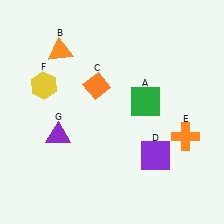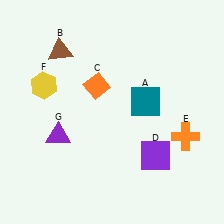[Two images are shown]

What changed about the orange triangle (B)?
In Image 1, B is orange. In Image 2, it changed to brown.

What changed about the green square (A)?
In Image 1, A is green. In Image 2, it changed to teal.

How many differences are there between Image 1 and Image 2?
There are 2 differences between the two images.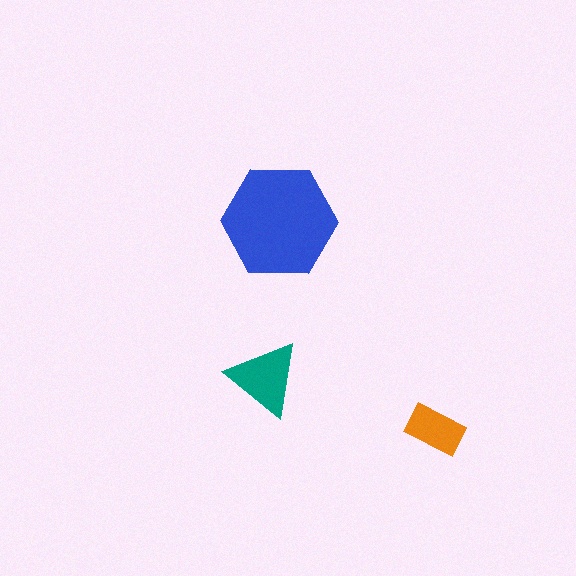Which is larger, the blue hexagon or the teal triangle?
The blue hexagon.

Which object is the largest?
The blue hexagon.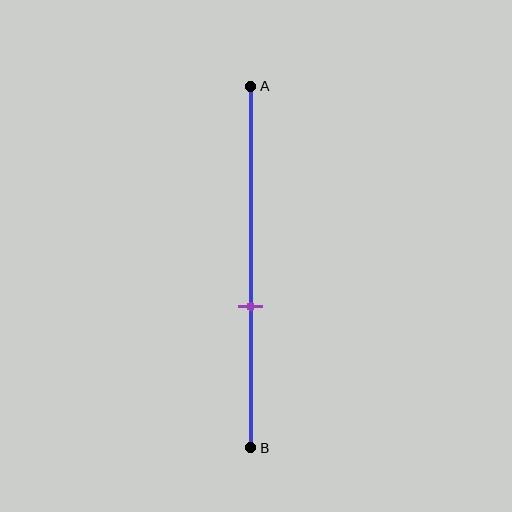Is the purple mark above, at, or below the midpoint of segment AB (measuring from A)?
The purple mark is below the midpoint of segment AB.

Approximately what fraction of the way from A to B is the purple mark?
The purple mark is approximately 60% of the way from A to B.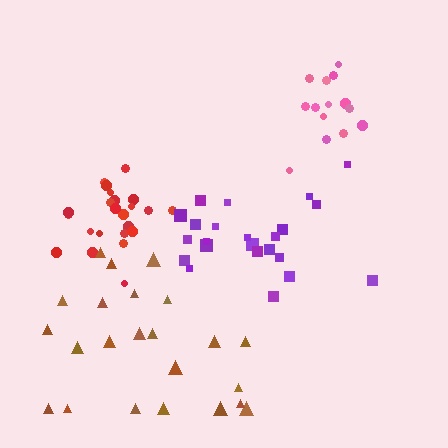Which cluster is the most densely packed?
Red.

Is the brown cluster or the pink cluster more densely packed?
Pink.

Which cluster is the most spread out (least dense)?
Brown.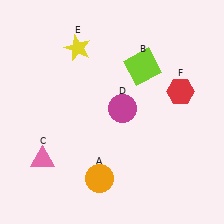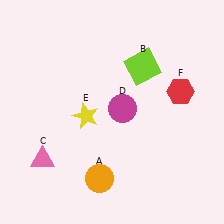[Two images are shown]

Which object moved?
The yellow star (E) moved down.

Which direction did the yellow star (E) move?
The yellow star (E) moved down.